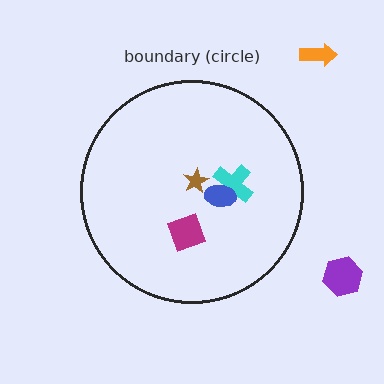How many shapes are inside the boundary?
4 inside, 2 outside.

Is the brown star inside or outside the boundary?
Inside.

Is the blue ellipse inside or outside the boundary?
Inside.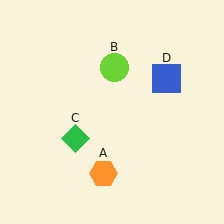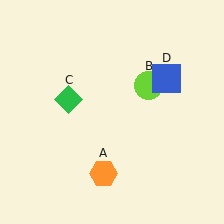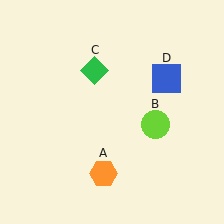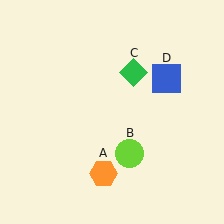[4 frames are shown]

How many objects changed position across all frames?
2 objects changed position: lime circle (object B), green diamond (object C).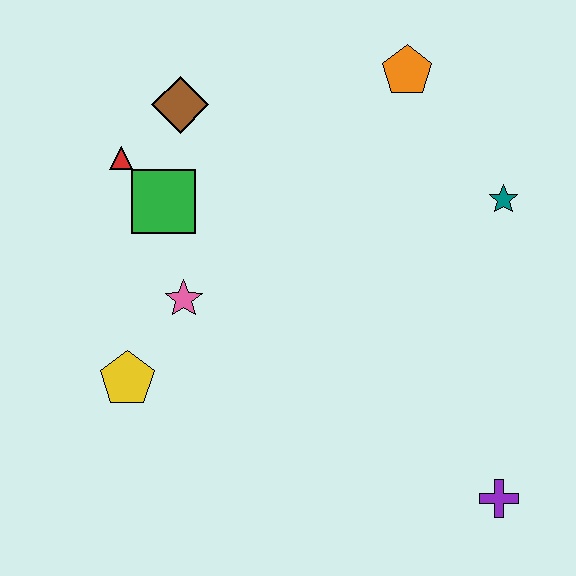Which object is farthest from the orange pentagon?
The purple cross is farthest from the orange pentagon.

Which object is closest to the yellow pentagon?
The pink star is closest to the yellow pentagon.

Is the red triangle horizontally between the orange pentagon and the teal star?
No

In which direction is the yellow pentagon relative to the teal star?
The yellow pentagon is to the left of the teal star.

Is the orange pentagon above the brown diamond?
Yes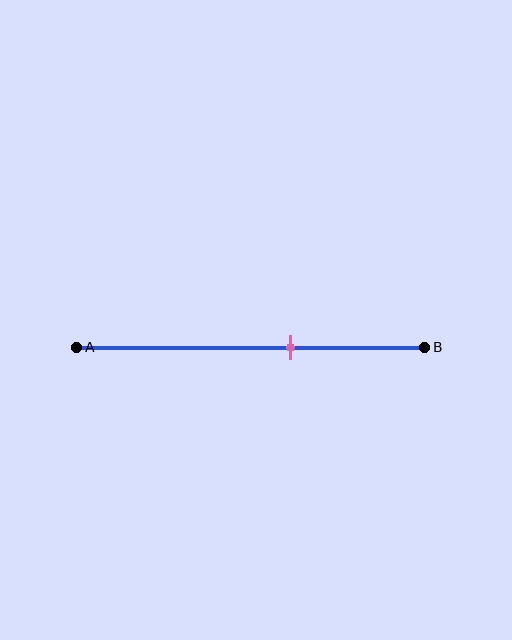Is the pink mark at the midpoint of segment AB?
No, the mark is at about 60% from A, not at the 50% midpoint.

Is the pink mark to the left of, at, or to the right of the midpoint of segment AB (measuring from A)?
The pink mark is to the right of the midpoint of segment AB.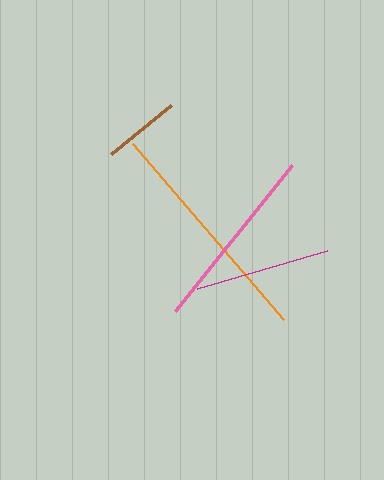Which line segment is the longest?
The orange line is the longest at approximately 232 pixels.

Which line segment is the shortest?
The brown line is the shortest at approximately 78 pixels.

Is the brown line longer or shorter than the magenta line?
The magenta line is longer than the brown line.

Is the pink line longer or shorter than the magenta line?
The pink line is longer than the magenta line.